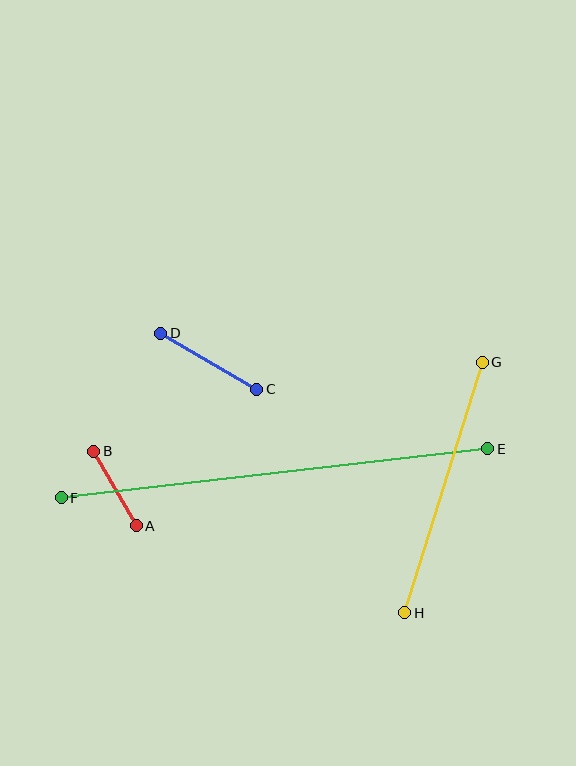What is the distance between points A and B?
The distance is approximately 86 pixels.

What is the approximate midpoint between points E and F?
The midpoint is at approximately (275, 473) pixels.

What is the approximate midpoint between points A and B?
The midpoint is at approximately (115, 489) pixels.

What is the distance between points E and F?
The distance is approximately 429 pixels.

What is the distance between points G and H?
The distance is approximately 262 pixels.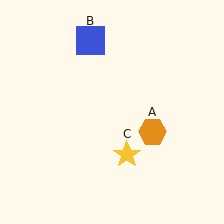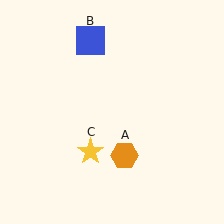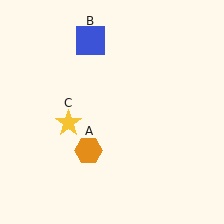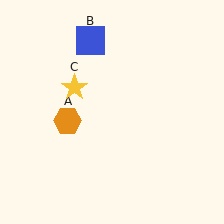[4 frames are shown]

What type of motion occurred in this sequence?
The orange hexagon (object A), yellow star (object C) rotated clockwise around the center of the scene.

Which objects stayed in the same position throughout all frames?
Blue square (object B) remained stationary.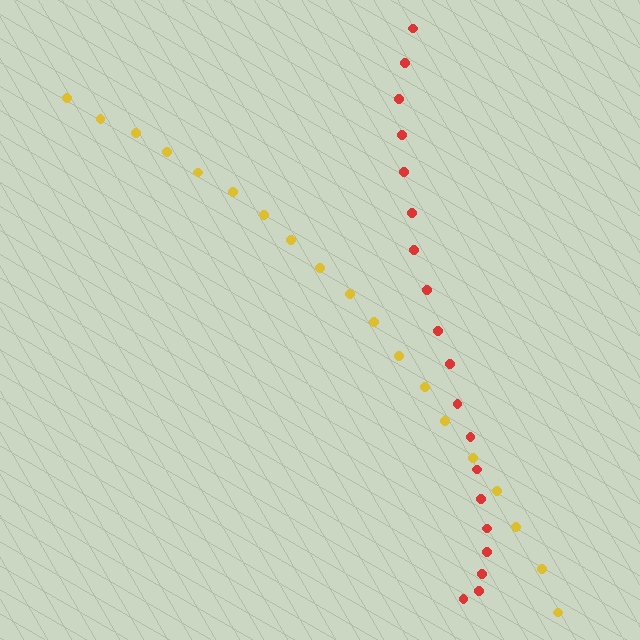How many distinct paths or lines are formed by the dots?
There are 2 distinct paths.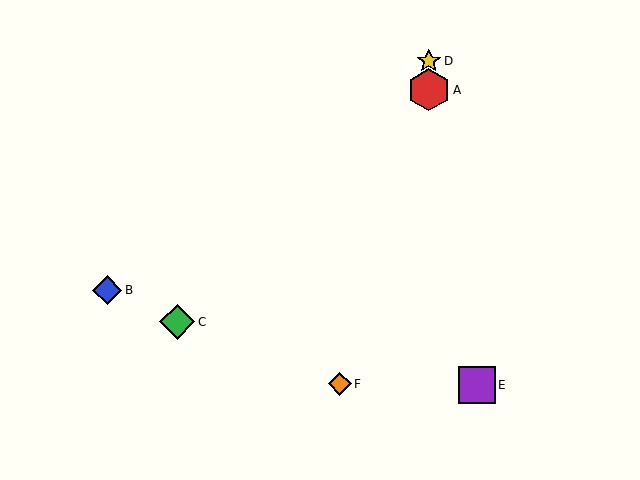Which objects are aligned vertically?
Objects A, D are aligned vertically.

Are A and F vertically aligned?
No, A is at x≈429 and F is at x≈340.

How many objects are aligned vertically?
2 objects (A, D) are aligned vertically.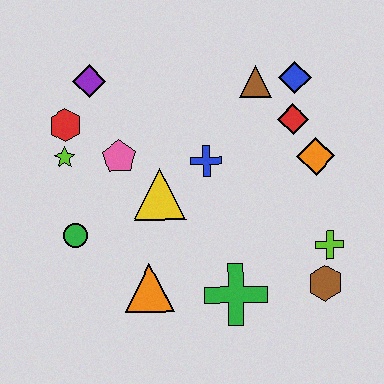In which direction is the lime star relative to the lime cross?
The lime star is to the left of the lime cross.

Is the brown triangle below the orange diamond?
No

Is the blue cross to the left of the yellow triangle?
No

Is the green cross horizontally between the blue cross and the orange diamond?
Yes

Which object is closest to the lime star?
The red hexagon is closest to the lime star.